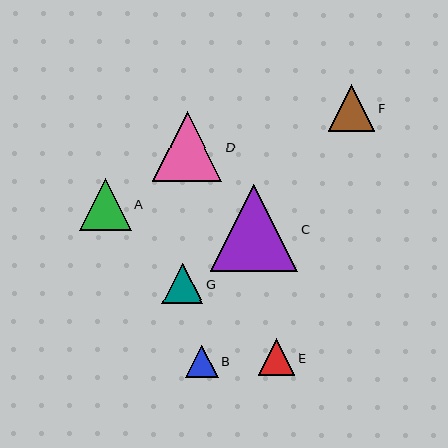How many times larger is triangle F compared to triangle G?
Triangle F is approximately 1.1 times the size of triangle G.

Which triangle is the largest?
Triangle C is the largest with a size of approximately 87 pixels.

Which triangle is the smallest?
Triangle B is the smallest with a size of approximately 33 pixels.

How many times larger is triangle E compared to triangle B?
Triangle E is approximately 1.1 times the size of triangle B.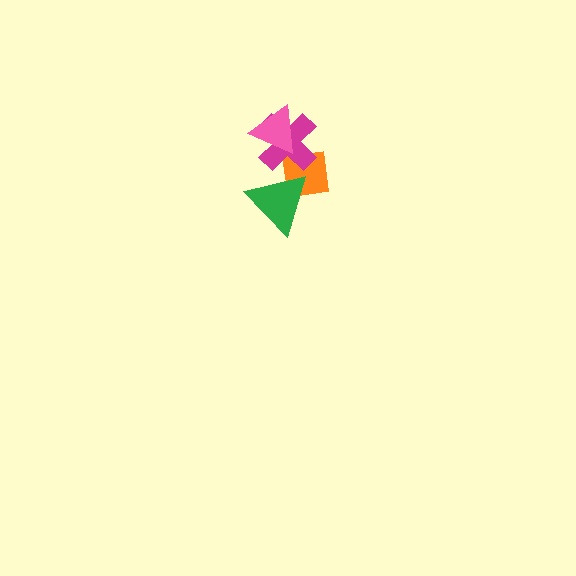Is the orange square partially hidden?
Yes, it is partially covered by another shape.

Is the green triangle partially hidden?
No, no other shape covers it.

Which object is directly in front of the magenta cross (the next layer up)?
The pink triangle is directly in front of the magenta cross.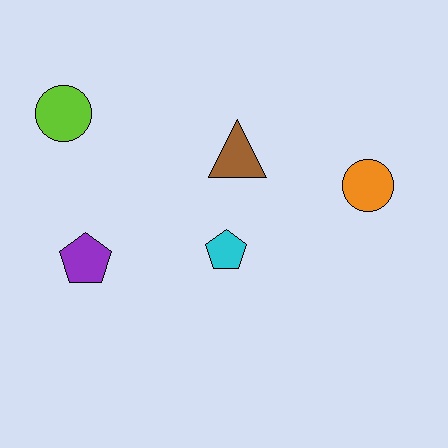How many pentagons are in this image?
There are 2 pentagons.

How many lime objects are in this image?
There is 1 lime object.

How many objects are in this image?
There are 5 objects.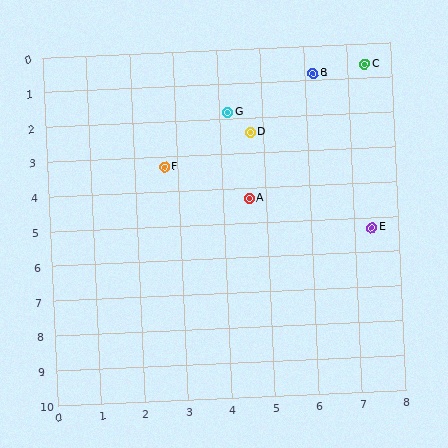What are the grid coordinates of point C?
Point C is at approximately (7.4, 0.6).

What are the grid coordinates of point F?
Point F is at approximately (2.7, 3.3).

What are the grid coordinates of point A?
Point A is at approximately (4.6, 4.3).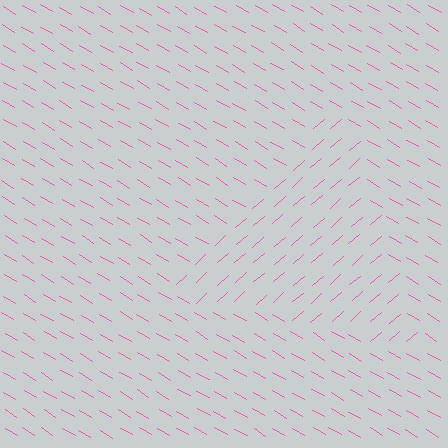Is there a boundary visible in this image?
Yes, there is a texture boundary formed by a change in line orientation.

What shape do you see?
I see a triangle.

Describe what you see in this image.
The image is filled with small pink line segments. A triangle region in the image has lines oriented differently from the surrounding lines, creating a visible texture boundary.